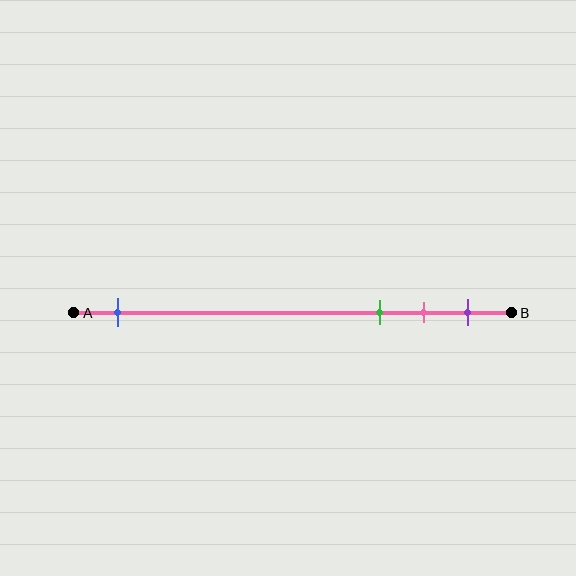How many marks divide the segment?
There are 4 marks dividing the segment.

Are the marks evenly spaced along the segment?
No, the marks are not evenly spaced.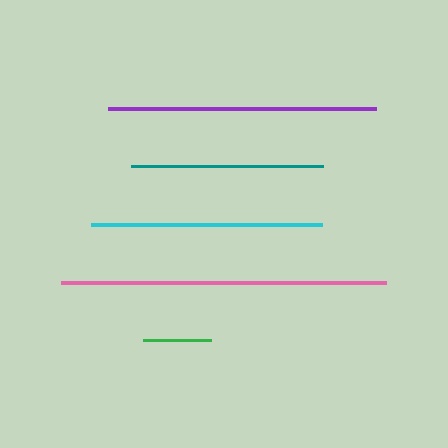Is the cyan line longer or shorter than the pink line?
The pink line is longer than the cyan line.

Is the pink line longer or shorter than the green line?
The pink line is longer than the green line.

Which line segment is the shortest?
The green line is the shortest at approximately 68 pixels.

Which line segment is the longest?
The pink line is the longest at approximately 325 pixels.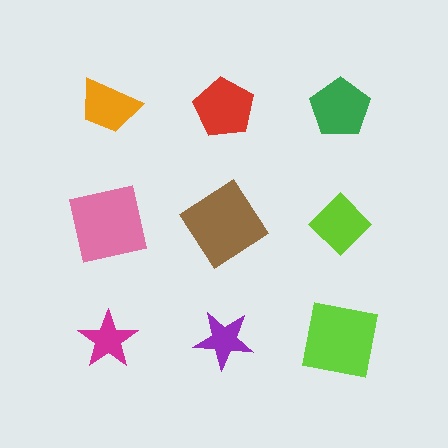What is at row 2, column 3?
A lime diamond.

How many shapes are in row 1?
3 shapes.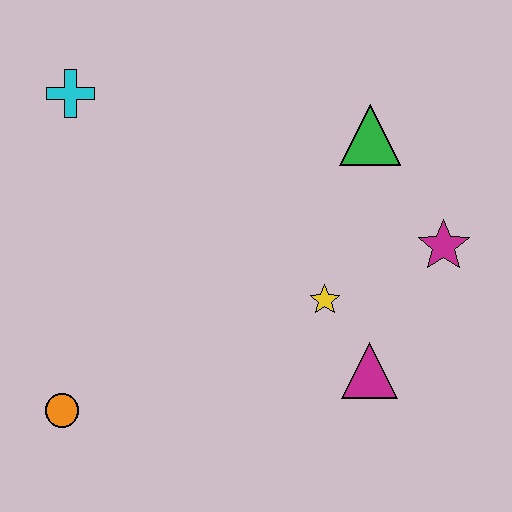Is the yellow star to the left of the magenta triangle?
Yes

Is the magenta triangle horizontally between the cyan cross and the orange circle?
No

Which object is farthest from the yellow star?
The cyan cross is farthest from the yellow star.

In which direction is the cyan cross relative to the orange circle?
The cyan cross is above the orange circle.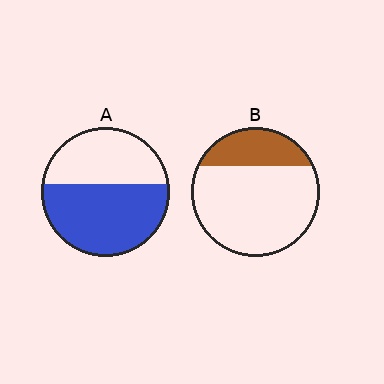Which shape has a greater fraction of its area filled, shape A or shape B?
Shape A.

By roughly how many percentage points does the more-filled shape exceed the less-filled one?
By roughly 35 percentage points (A over B).